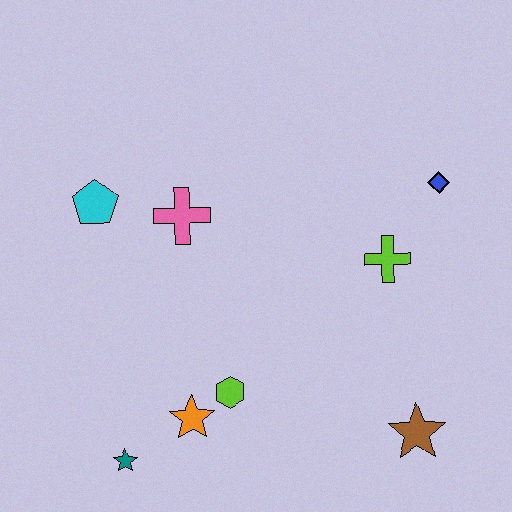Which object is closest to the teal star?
The orange star is closest to the teal star.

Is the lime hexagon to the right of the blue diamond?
No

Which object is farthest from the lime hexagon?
The blue diamond is farthest from the lime hexagon.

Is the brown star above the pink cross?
No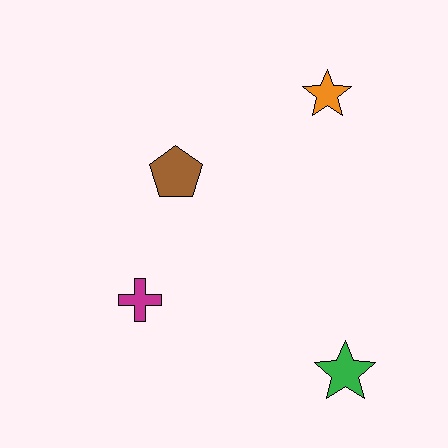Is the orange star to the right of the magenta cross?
Yes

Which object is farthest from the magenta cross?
The orange star is farthest from the magenta cross.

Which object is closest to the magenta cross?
The brown pentagon is closest to the magenta cross.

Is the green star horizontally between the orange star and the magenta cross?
No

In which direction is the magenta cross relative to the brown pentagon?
The magenta cross is below the brown pentagon.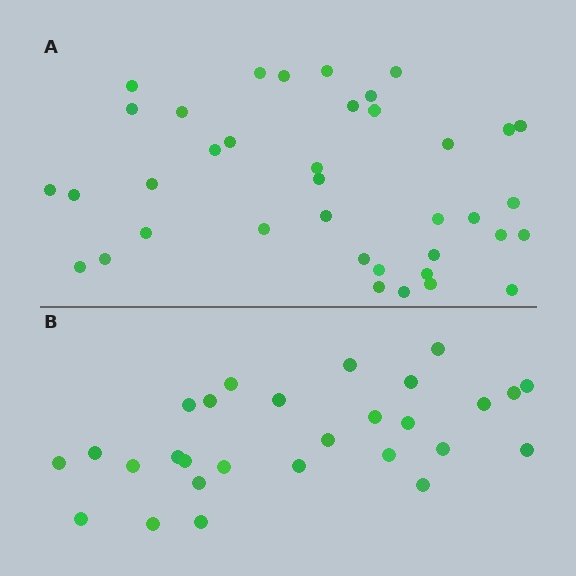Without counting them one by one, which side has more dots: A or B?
Region A (the top region) has more dots.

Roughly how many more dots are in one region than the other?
Region A has roughly 10 or so more dots than region B.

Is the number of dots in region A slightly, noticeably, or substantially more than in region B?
Region A has noticeably more, but not dramatically so. The ratio is roughly 1.4 to 1.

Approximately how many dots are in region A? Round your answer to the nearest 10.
About 40 dots. (The exact count is 38, which rounds to 40.)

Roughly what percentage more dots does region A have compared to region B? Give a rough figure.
About 35% more.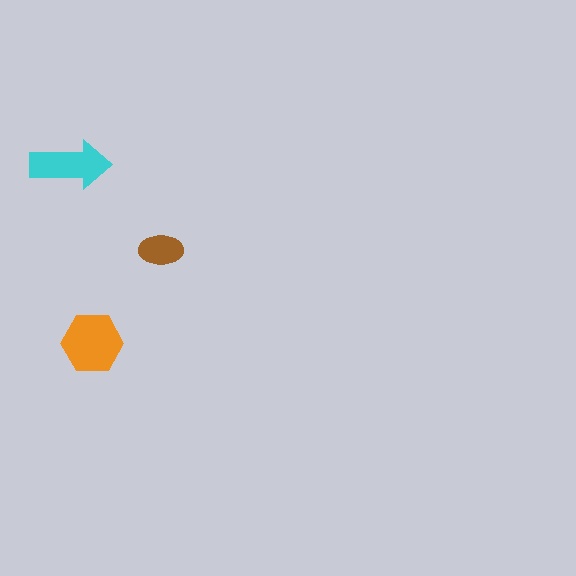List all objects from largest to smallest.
The orange hexagon, the cyan arrow, the brown ellipse.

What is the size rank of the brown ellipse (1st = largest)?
3rd.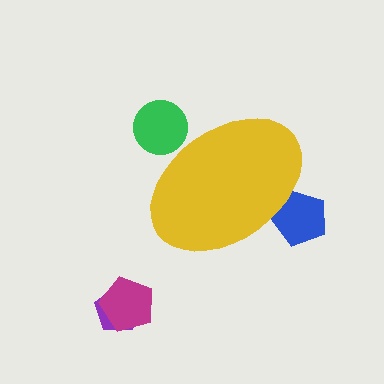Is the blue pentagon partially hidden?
Yes, the blue pentagon is partially hidden behind the yellow ellipse.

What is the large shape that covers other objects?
A yellow ellipse.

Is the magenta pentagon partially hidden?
No, the magenta pentagon is fully visible.